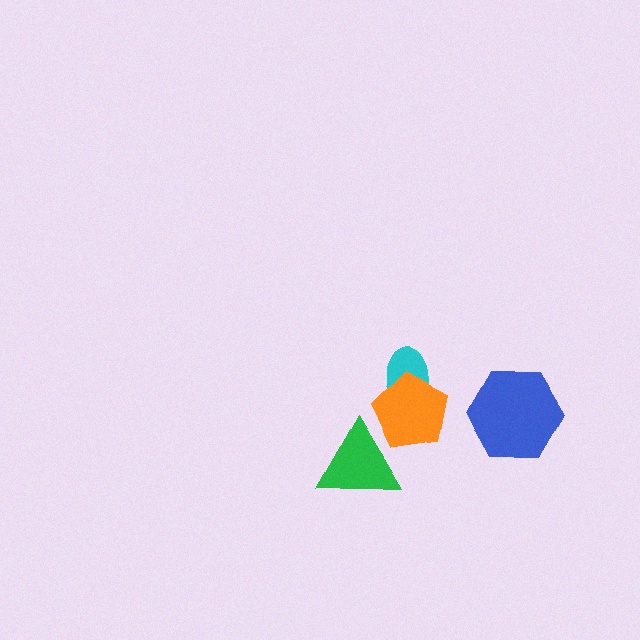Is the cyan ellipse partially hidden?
Yes, it is partially covered by another shape.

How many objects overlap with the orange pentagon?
2 objects overlap with the orange pentagon.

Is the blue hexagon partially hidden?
No, no other shape covers it.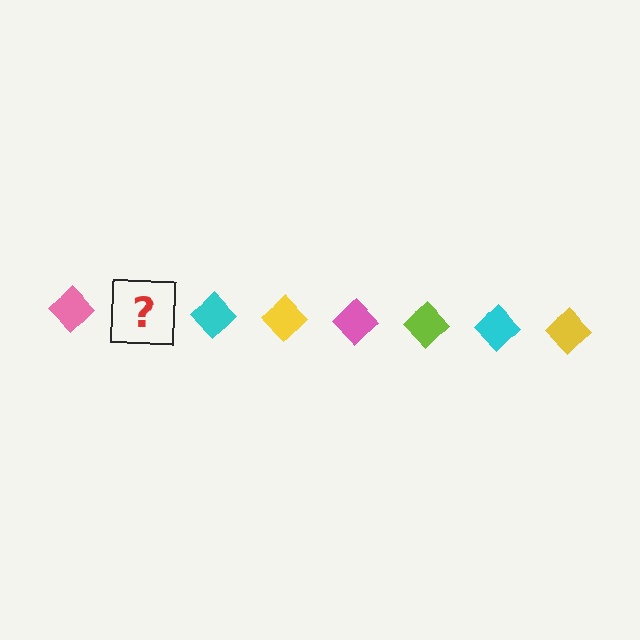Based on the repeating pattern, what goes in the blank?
The blank should be a lime diamond.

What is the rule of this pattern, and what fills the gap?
The rule is that the pattern cycles through pink, lime, cyan, yellow diamonds. The gap should be filled with a lime diamond.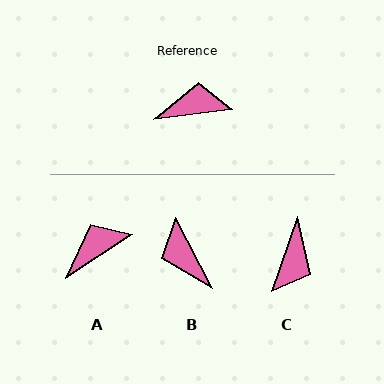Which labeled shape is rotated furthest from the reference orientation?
C, about 116 degrees away.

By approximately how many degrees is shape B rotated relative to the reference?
Approximately 110 degrees counter-clockwise.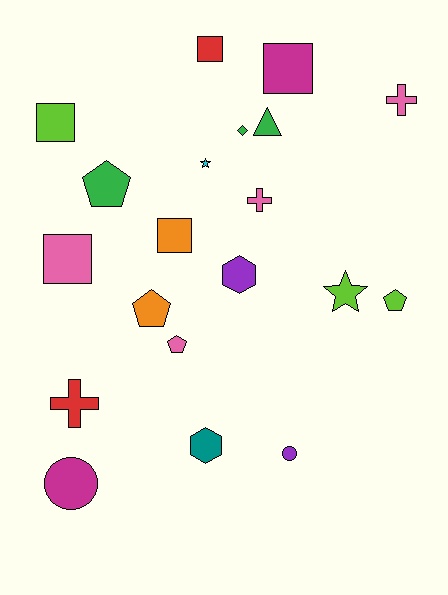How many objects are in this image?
There are 20 objects.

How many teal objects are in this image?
There is 1 teal object.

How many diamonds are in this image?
There is 1 diamond.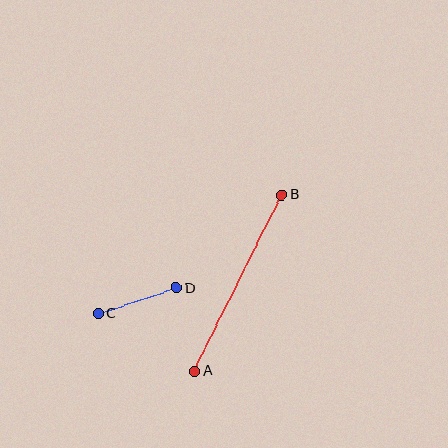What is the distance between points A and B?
The distance is approximately 197 pixels.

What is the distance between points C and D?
The distance is approximately 82 pixels.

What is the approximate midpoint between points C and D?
The midpoint is at approximately (137, 301) pixels.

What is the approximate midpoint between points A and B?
The midpoint is at approximately (238, 283) pixels.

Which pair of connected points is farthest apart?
Points A and B are farthest apart.